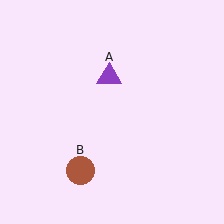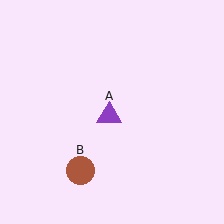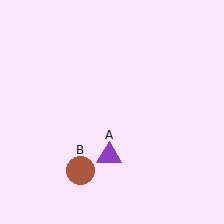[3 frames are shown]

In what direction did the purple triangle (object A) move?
The purple triangle (object A) moved down.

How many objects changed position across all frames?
1 object changed position: purple triangle (object A).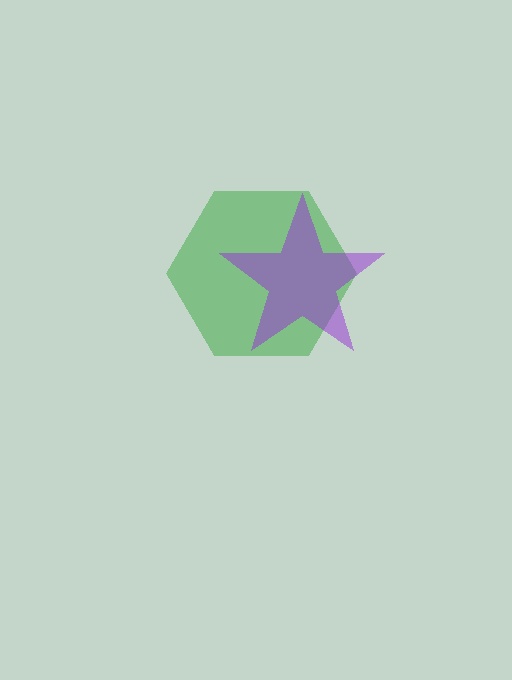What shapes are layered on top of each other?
The layered shapes are: a green hexagon, a purple star.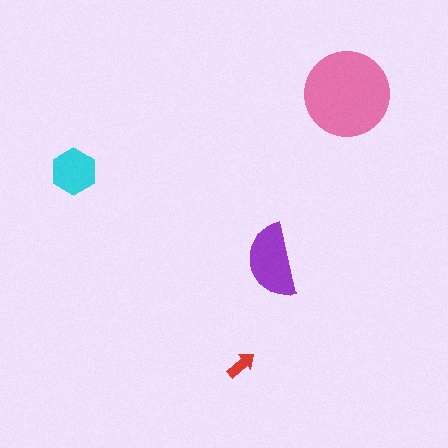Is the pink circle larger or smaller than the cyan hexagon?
Larger.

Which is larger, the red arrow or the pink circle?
The pink circle.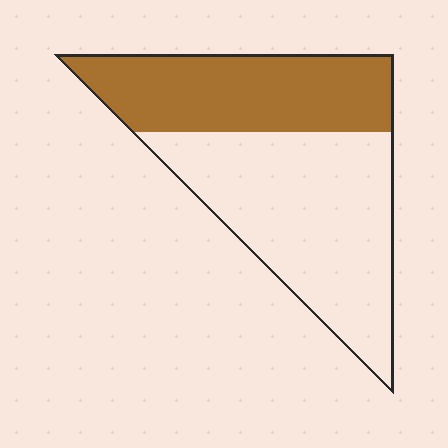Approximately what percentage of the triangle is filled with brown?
Approximately 40%.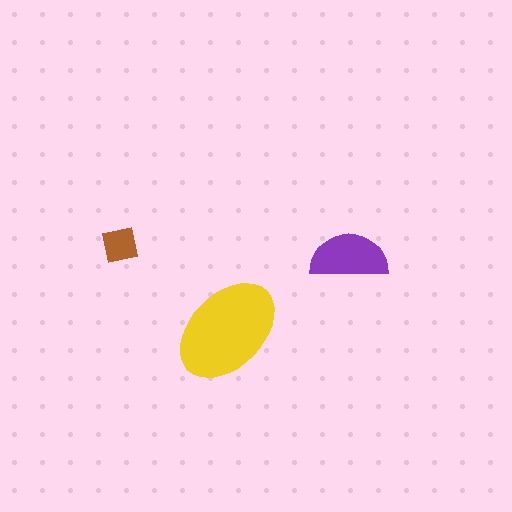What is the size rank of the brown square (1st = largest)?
3rd.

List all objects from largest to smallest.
The yellow ellipse, the purple semicircle, the brown square.